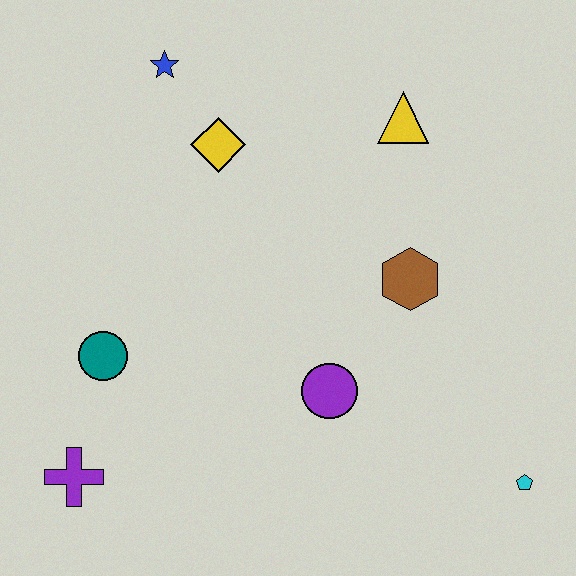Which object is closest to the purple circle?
The brown hexagon is closest to the purple circle.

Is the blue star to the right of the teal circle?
Yes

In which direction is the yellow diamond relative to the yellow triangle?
The yellow diamond is to the left of the yellow triangle.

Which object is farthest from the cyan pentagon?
The blue star is farthest from the cyan pentagon.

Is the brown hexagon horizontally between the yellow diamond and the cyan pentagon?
Yes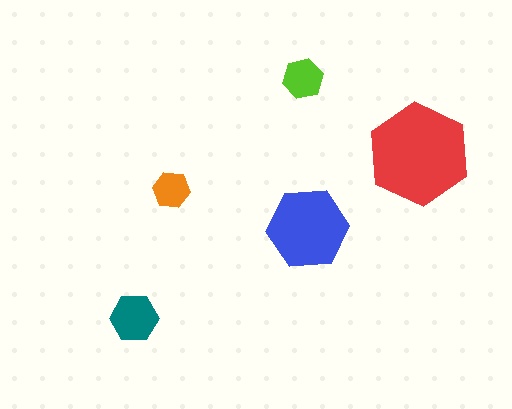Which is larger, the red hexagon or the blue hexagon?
The red one.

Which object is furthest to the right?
The red hexagon is rightmost.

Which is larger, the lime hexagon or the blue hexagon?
The blue one.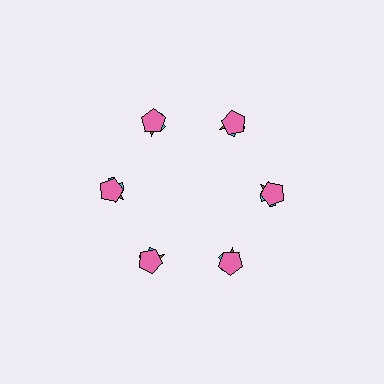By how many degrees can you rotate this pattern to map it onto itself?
The pattern maps onto itself every 60 degrees of rotation.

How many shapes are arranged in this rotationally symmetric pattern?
There are 18 shapes, arranged in 6 groups of 3.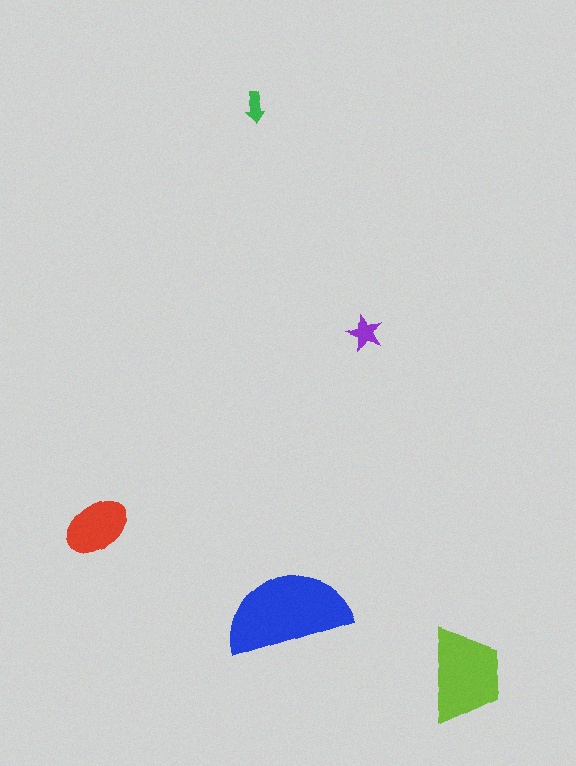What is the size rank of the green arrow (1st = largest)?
5th.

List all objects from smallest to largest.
The green arrow, the purple star, the red ellipse, the lime trapezoid, the blue semicircle.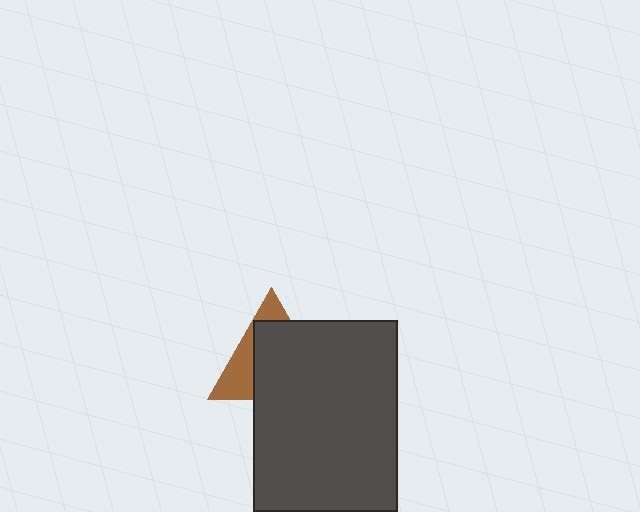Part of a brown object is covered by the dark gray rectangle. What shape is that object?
It is a triangle.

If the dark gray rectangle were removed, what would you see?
You would see the complete brown triangle.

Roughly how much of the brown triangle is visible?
A small part of it is visible (roughly 35%).